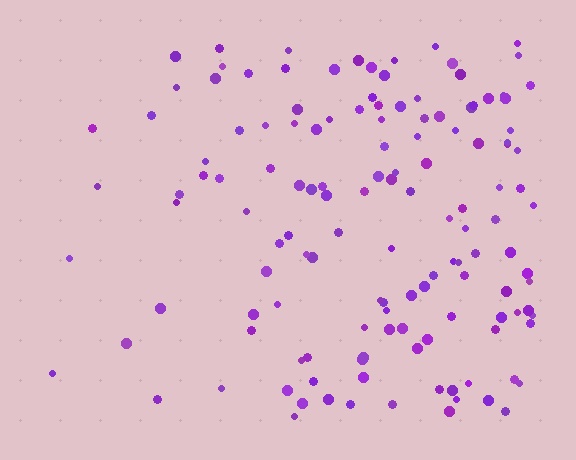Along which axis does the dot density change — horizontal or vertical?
Horizontal.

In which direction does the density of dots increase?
From left to right, with the right side densest.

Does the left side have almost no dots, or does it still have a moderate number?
Still a moderate number, just noticeably fewer than the right.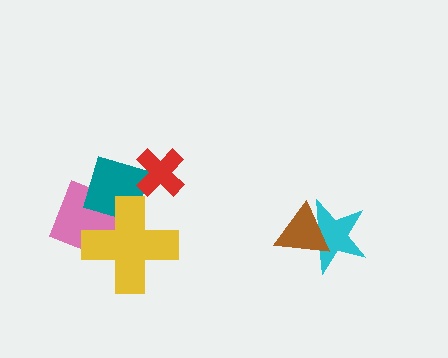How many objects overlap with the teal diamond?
3 objects overlap with the teal diamond.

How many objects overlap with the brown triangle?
1 object overlaps with the brown triangle.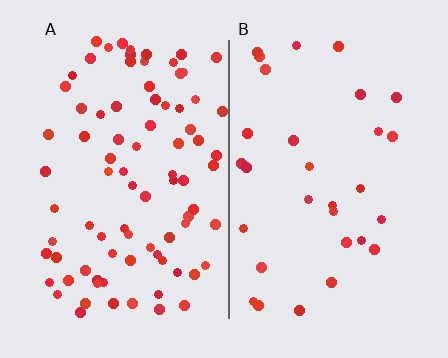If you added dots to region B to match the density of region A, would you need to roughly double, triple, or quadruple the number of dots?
Approximately triple.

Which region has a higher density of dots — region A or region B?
A (the left).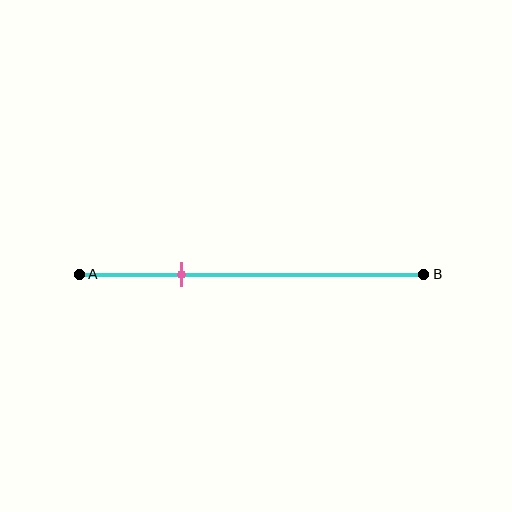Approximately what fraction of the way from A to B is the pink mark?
The pink mark is approximately 30% of the way from A to B.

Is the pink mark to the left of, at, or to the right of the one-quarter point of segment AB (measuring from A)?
The pink mark is to the right of the one-quarter point of segment AB.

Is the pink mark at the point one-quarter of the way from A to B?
No, the mark is at about 30% from A, not at the 25% one-quarter point.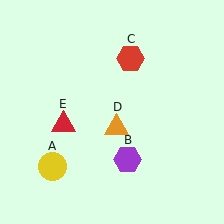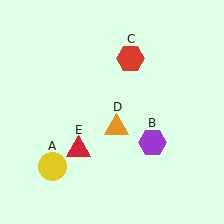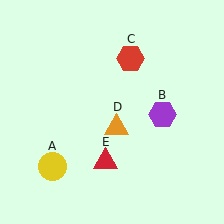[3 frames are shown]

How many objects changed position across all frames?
2 objects changed position: purple hexagon (object B), red triangle (object E).